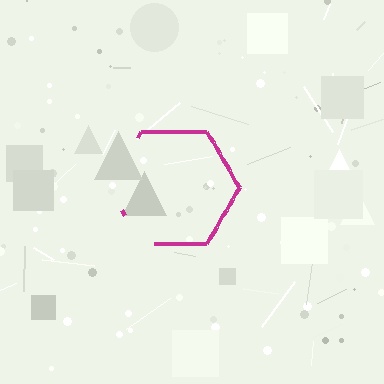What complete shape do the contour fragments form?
The contour fragments form a hexagon.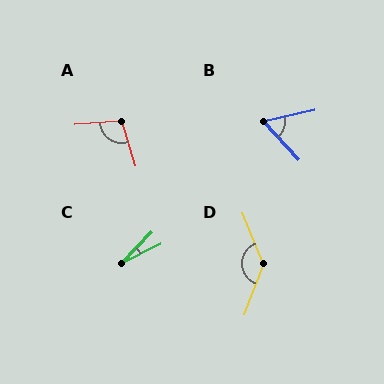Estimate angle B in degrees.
Approximately 61 degrees.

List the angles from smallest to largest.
C (20°), B (61°), A (103°), D (137°).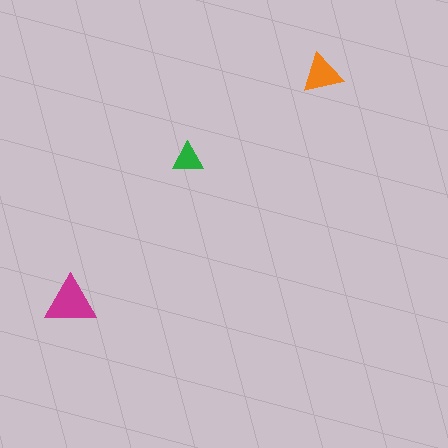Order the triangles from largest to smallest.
the magenta one, the orange one, the green one.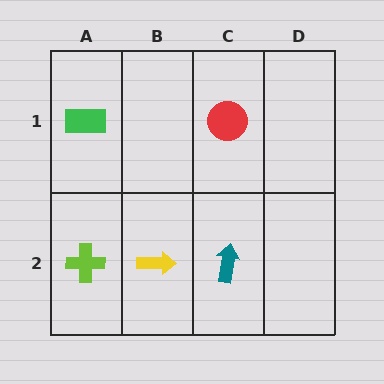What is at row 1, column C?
A red circle.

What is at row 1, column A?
A green rectangle.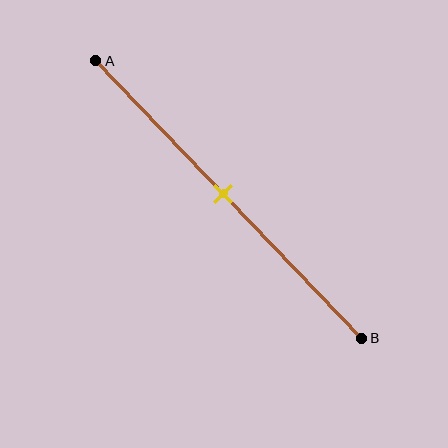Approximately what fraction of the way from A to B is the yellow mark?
The yellow mark is approximately 50% of the way from A to B.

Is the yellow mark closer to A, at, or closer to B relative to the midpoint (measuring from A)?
The yellow mark is approximately at the midpoint of segment AB.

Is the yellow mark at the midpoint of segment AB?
Yes, the mark is approximately at the midpoint.